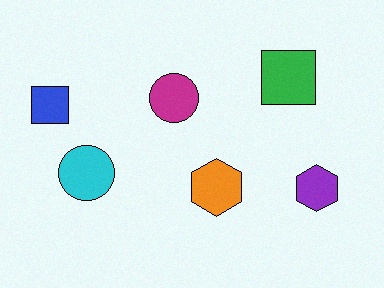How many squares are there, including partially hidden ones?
There are 2 squares.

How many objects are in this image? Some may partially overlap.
There are 6 objects.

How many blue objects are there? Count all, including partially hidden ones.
There is 1 blue object.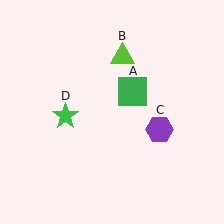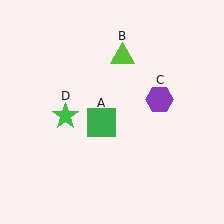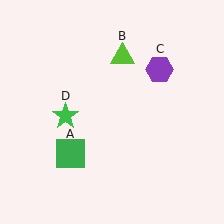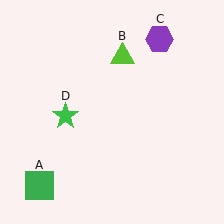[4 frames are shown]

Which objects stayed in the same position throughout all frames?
Lime triangle (object B) and green star (object D) remained stationary.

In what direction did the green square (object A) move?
The green square (object A) moved down and to the left.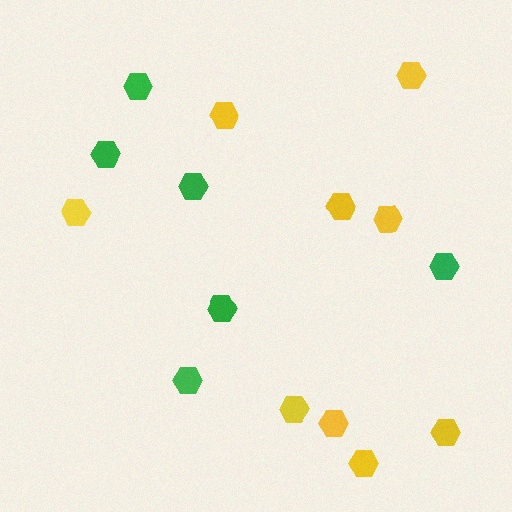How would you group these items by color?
There are 2 groups: one group of yellow hexagons (9) and one group of green hexagons (6).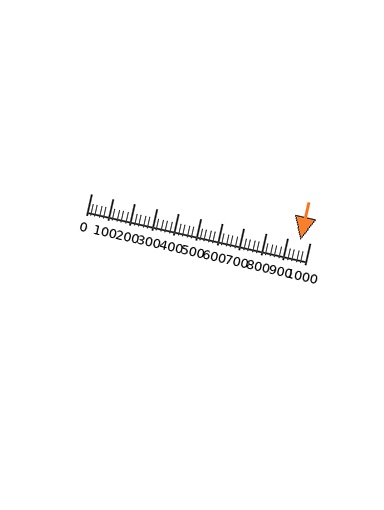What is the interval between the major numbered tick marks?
The major tick marks are spaced 100 units apart.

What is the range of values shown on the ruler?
The ruler shows values from 0 to 1000.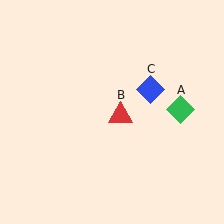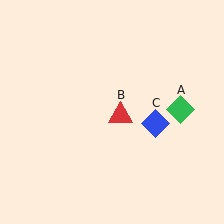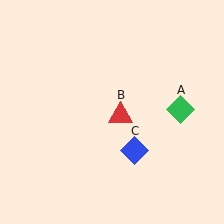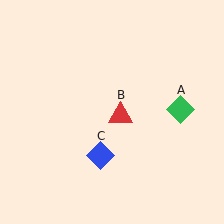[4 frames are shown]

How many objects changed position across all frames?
1 object changed position: blue diamond (object C).